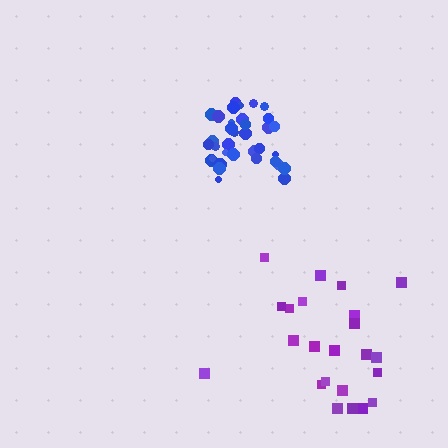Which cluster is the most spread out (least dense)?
Purple.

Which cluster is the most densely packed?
Blue.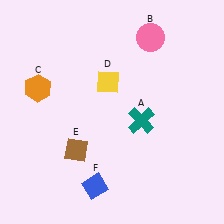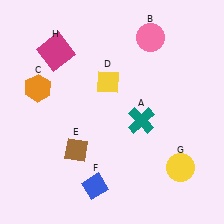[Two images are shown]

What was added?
A yellow circle (G), a magenta square (H) were added in Image 2.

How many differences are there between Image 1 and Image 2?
There are 2 differences between the two images.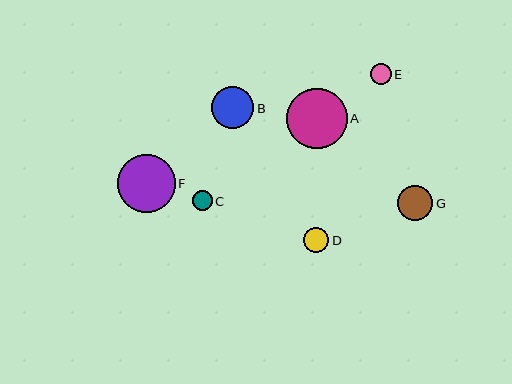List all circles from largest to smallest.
From largest to smallest: A, F, B, G, D, E, C.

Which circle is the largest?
Circle A is the largest with a size of approximately 60 pixels.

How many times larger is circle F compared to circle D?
Circle F is approximately 2.3 times the size of circle D.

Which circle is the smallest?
Circle C is the smallest with a size of approximately 20 pixels.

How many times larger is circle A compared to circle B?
Circle A is approximately 1.4 times the size of circle B.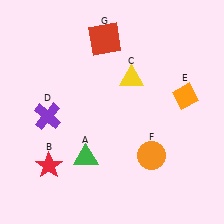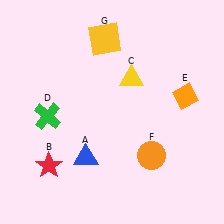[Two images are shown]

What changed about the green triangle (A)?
In Image 1, A is green. In Image 2, it changed to blue.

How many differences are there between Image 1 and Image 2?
There are 3 differences between the two images.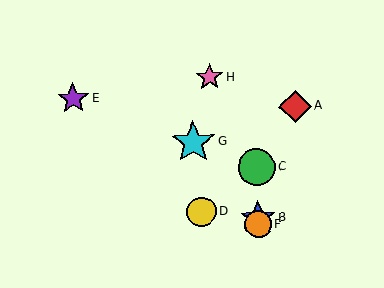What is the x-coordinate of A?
Object A is at x≈295.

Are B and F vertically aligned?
Yes, both are at x≈258.